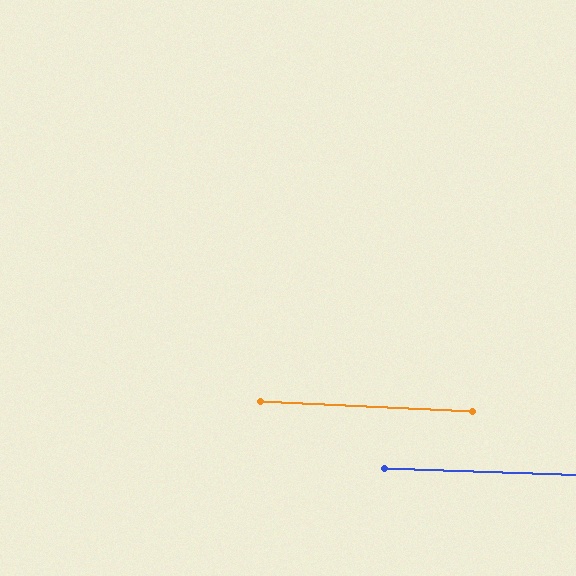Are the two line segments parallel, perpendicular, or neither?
Parallel — their directions differ by only 1.0°.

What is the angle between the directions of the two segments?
Approximately 1 degree.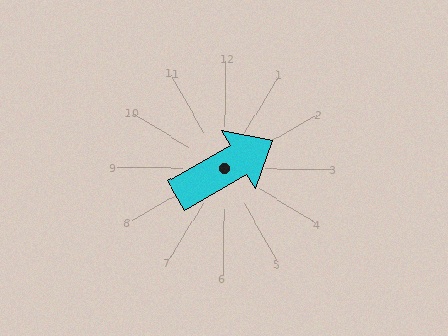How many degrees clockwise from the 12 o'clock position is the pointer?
Approximately 60 degrees.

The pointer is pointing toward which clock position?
Roughly 2 o'clock.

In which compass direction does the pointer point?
Northeast.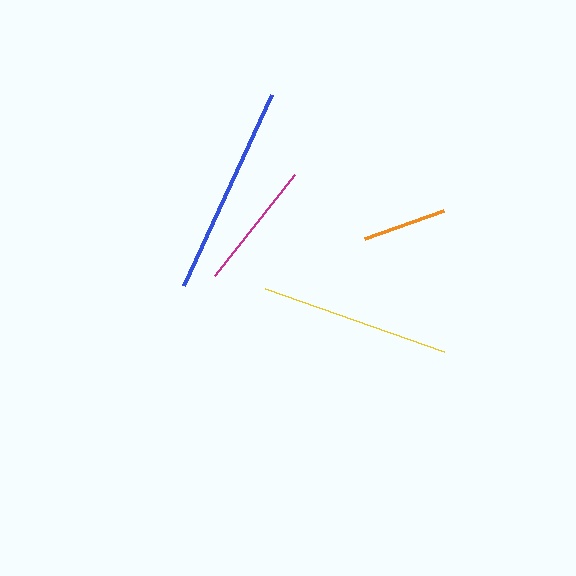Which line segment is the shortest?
The orange line is the shortest at approximately 84 pixels.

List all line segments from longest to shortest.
From longest to shortest: blue, yellow, magenta, orange.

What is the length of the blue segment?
The blue segment is approximately 209 pixels long.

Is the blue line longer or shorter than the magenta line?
The blue line is longer than the magenta line.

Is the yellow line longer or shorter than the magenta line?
The yellow line is longer than the magenta line.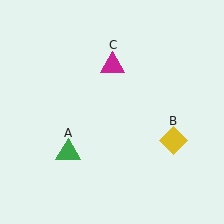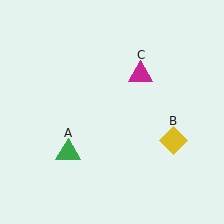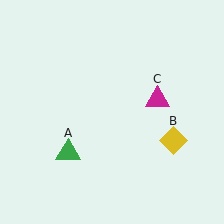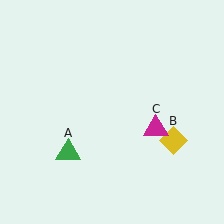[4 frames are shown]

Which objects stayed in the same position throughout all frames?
Green triangle (object A) and yellow diamond (object B) remained stationary.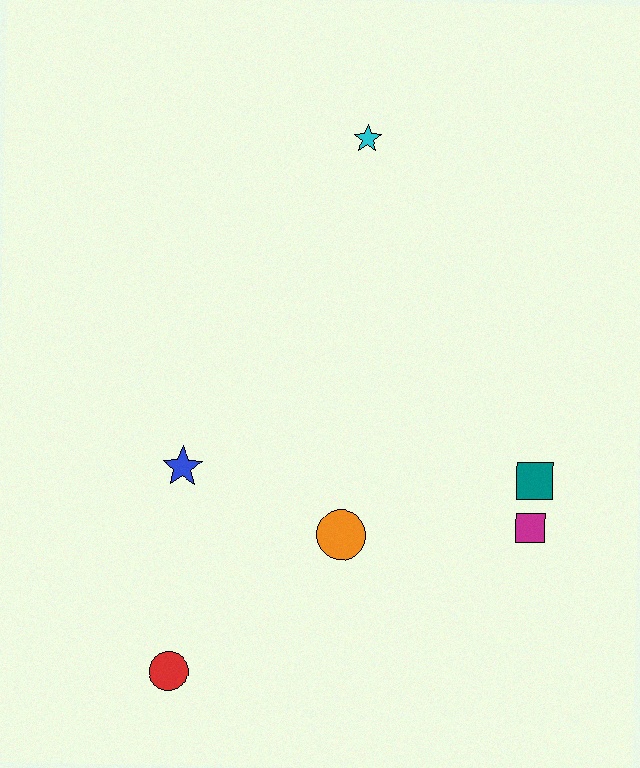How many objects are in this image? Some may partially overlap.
There are 6 objects.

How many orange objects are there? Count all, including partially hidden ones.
There is 1 orange object.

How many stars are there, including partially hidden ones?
There are 2 stars.